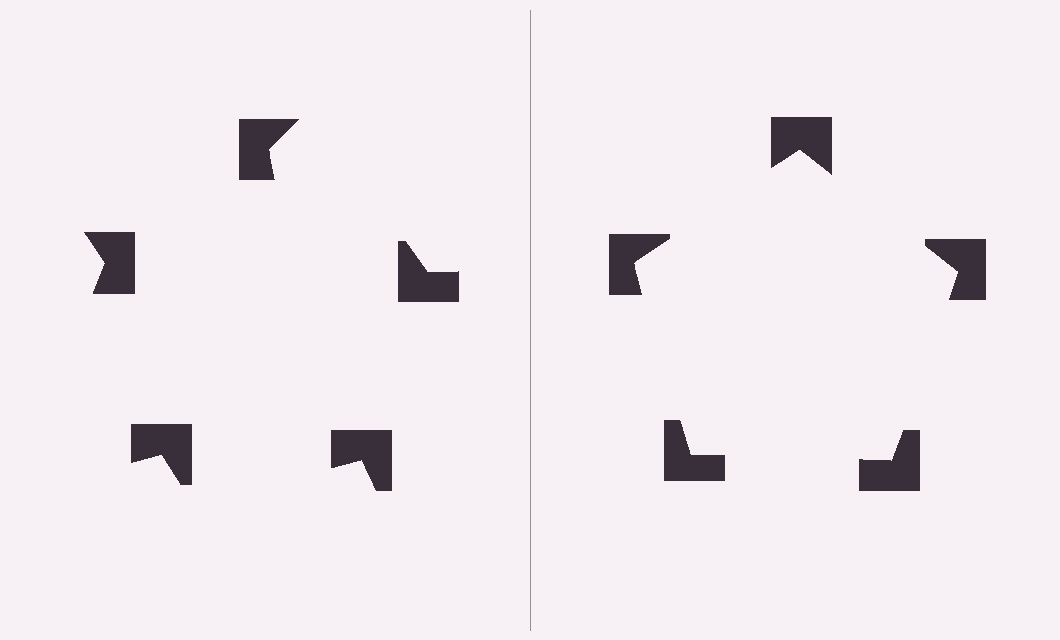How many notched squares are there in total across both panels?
10 — 5 on each side.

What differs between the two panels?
The notched squares are positioned identically on both sides; only the wedge orientations differ. On the right they align to a pentagon; on the left they are misaligned.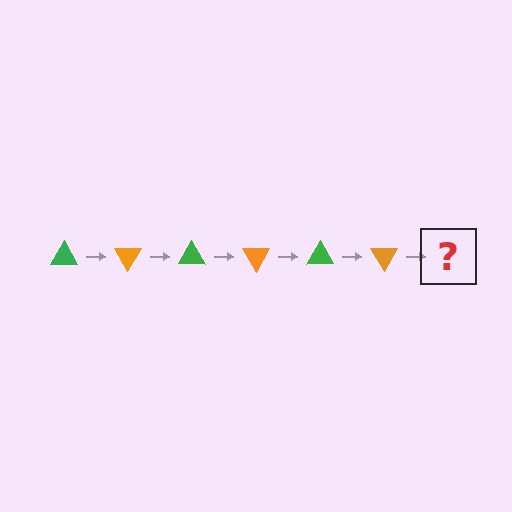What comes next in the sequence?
The next element should be a green triangle, rotated 360 degrees from the start.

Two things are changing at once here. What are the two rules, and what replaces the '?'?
The two rules are that it rotates 60 degrees each step and the color cycles through green and orange. The '?' should be a green triangle, rotated 360 degrees from the start.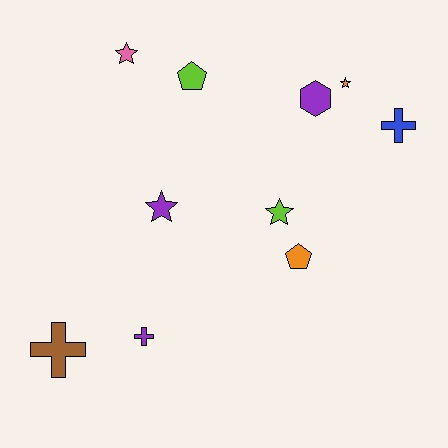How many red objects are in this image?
There are no red objects.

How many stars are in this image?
There are 4 stars.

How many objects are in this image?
There are 10 objects.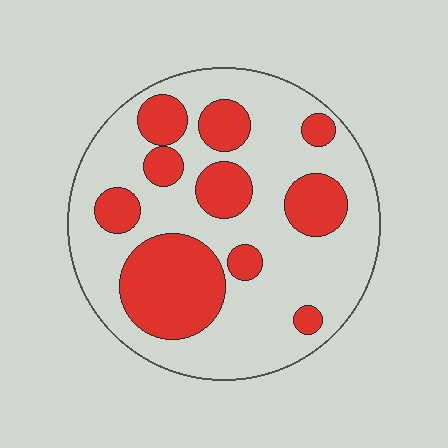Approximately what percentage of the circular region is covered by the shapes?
Approximately 30%.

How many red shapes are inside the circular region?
10.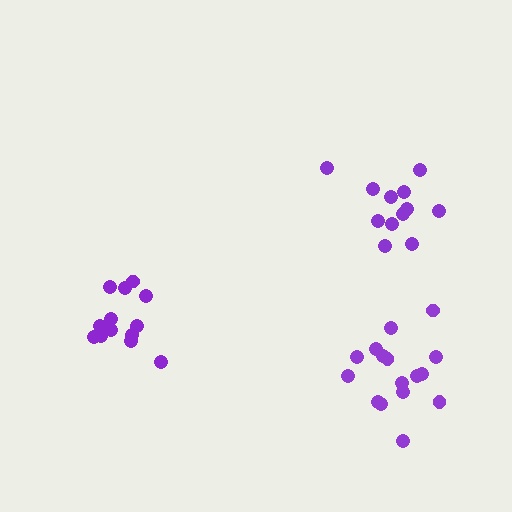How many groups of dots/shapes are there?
There are 3 groups.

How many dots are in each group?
Group 1: 16 dots, Group 2: 12 dots, Group 3: 13 dots (41 total).